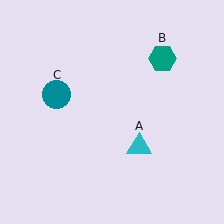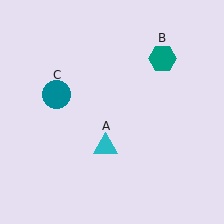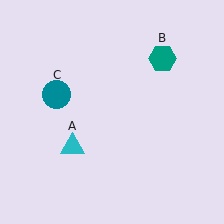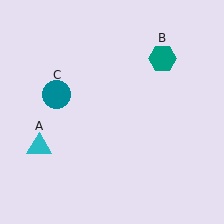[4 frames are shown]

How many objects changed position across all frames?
1 object changed position: cyan triangle (object A).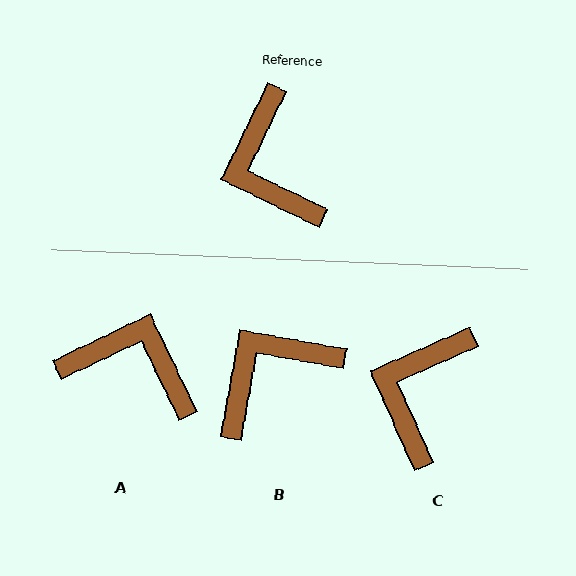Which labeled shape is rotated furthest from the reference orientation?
A, about 128 degrees away.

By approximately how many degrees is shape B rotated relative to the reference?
Approximately 74 degrees clockwise.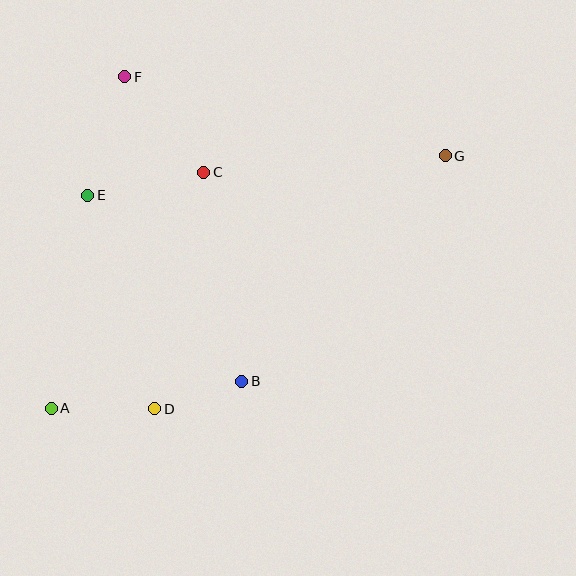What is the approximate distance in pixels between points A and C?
The distance between A and C is approximately 281 pixels.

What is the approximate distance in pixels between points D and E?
The distance between D and E is approximately 224 pixels.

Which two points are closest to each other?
Points B and D are closest to each other.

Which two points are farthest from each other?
Points A and G are farthest from each other.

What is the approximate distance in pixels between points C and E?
The distance between C and E is approximately 118 pixels.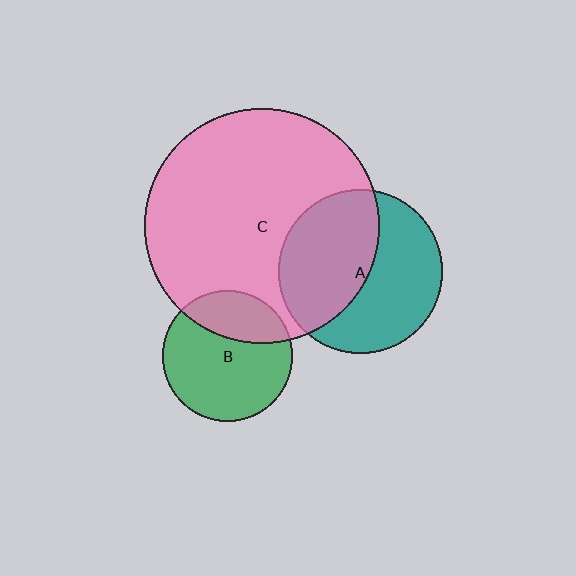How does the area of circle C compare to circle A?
Approximately 2.0 times.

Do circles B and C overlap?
Yes.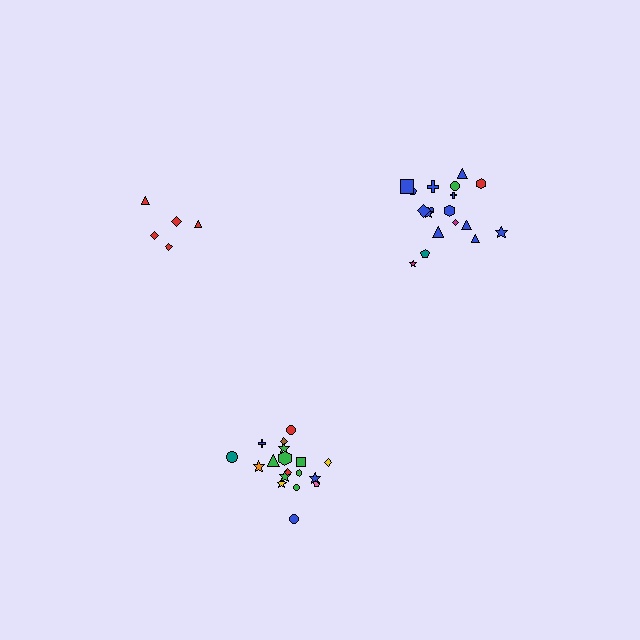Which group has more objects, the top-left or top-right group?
The top-right group.